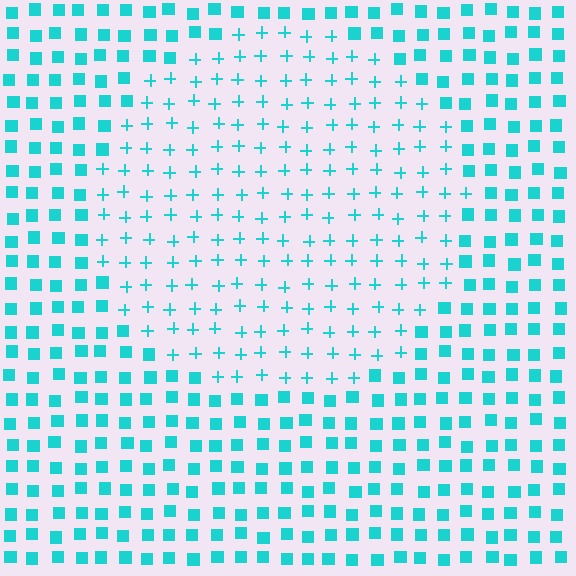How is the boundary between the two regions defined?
The boundary is defined by a change in element shape: plus signs inside vs. squares outside. All elements share the same color and spacing.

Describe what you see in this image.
The image is filled with small cyan elements arranged in a uniform grid. A circle-shaped region contains plus signs, while the surrounding area contains squares. The boundary is defined purely by the change in element shape.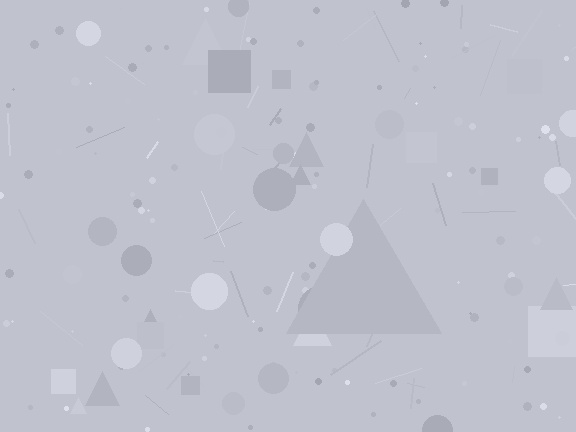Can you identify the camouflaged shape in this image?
The camouflaged shape is a triangle.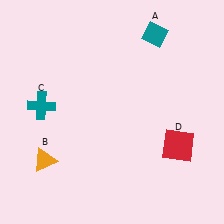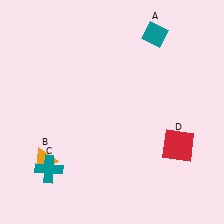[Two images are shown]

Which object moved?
The teal cross (C) moved down.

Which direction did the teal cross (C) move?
The teal cross (C) moved down.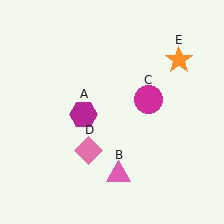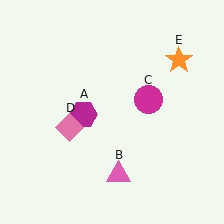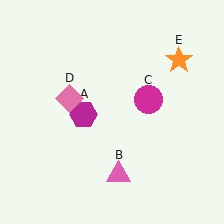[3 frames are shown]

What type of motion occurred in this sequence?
The pink diamond (object D) rotated clockwise around the center of the scene.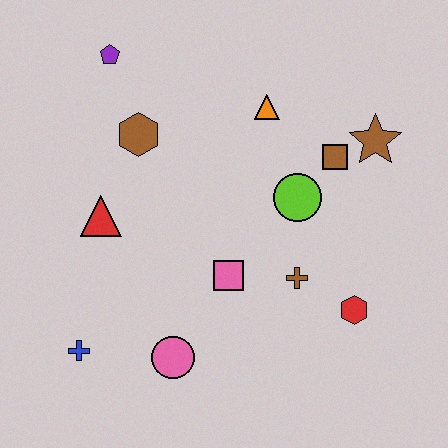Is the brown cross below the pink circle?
No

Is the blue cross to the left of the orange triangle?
Yes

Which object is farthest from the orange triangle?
The blue cross is farthest from the orange triangle.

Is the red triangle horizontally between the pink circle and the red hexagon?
No